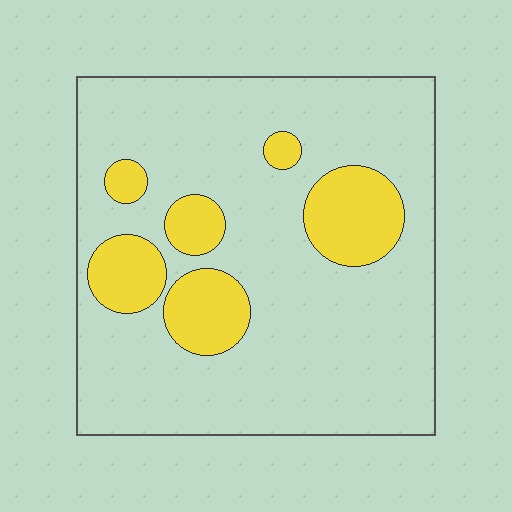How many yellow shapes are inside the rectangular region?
6.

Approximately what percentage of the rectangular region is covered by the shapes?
Approximately 20%.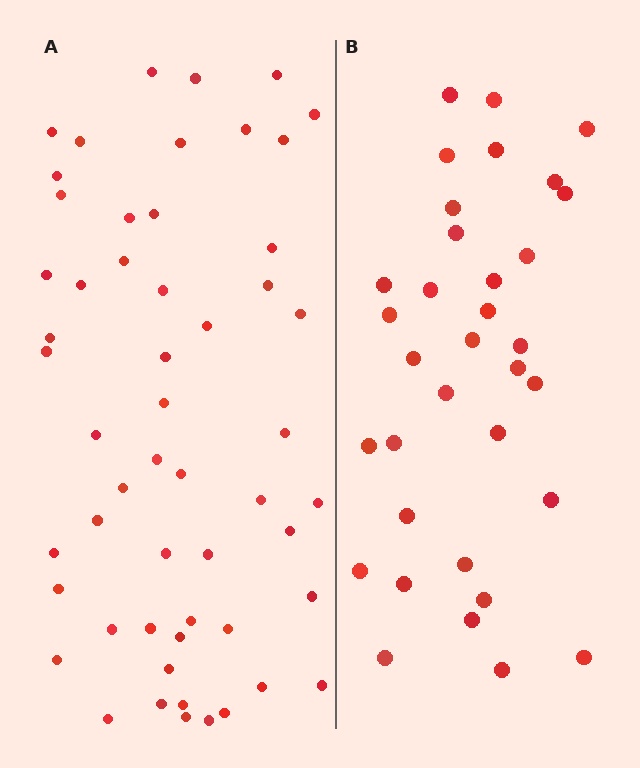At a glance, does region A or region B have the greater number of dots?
Region A (the left region) has more dots.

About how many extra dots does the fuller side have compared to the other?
Region A has approximately 20 more dots than region B.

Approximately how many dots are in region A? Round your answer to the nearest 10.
About 50 dots. (The exact count is 54, which rounds to 50.)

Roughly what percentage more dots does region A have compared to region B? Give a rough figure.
About 60% more.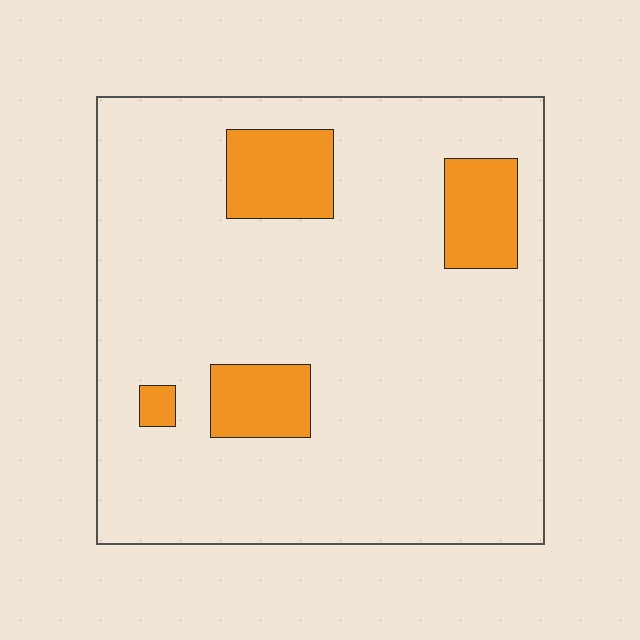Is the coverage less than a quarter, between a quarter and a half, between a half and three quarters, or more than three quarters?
Less than a quarter.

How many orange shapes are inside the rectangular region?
4.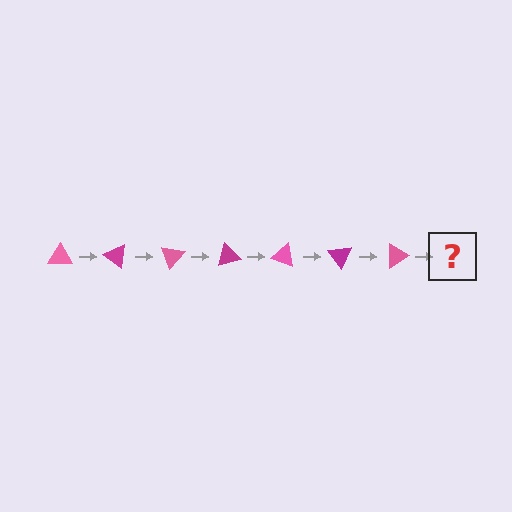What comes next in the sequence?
The next element should be a magenta triangle, rotated 245 degrees from the start.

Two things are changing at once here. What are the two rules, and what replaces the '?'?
The two rules are that it rotates 35 degrees each step and the color cycles through pink and magenta. The '?' should be a magenta triangle, rotated 245 degrees from the start.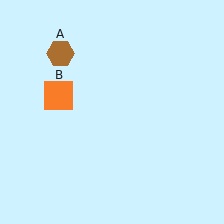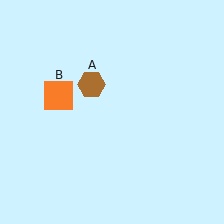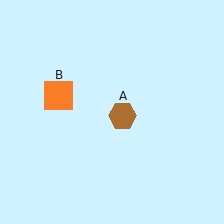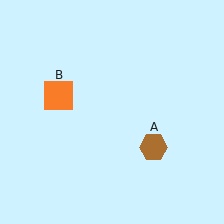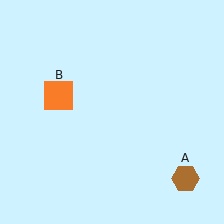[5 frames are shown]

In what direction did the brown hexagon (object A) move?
The brown hexagon (object A) moved down and to the right.